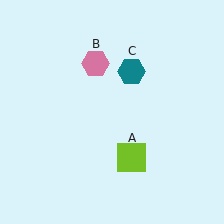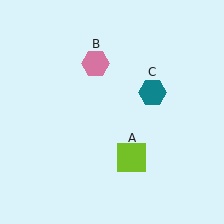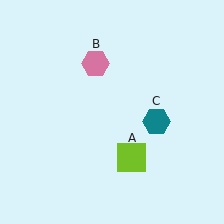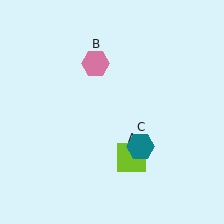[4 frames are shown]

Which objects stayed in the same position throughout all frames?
Lime square (object A) and pink hexagon (object B) remained stationary.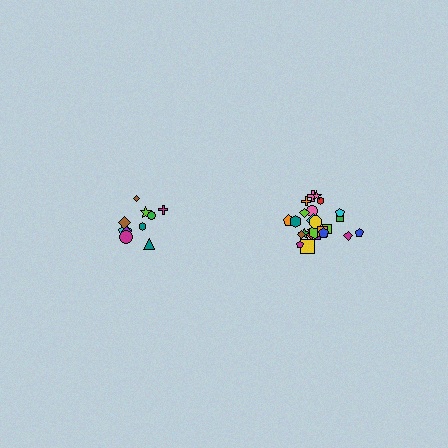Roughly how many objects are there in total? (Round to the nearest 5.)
Roughly 35 objects in total.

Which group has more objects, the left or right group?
The right group.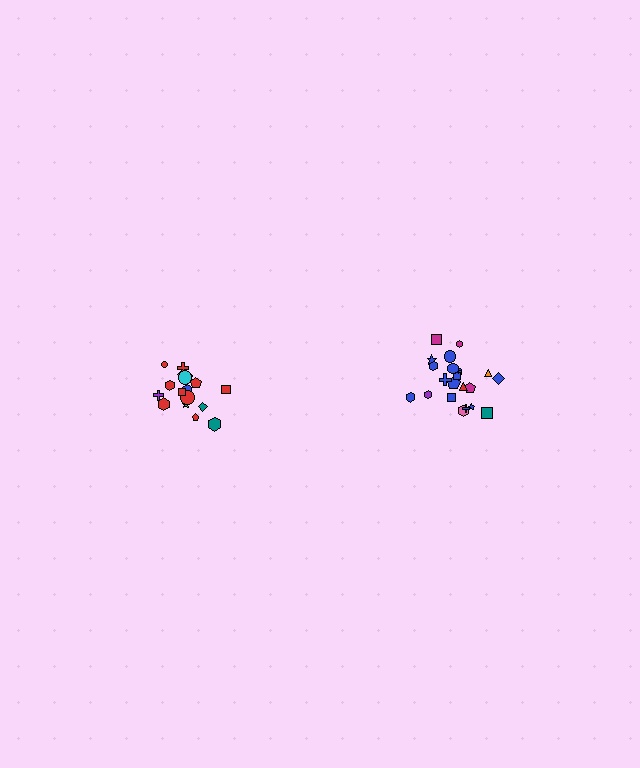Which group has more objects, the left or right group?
The right group.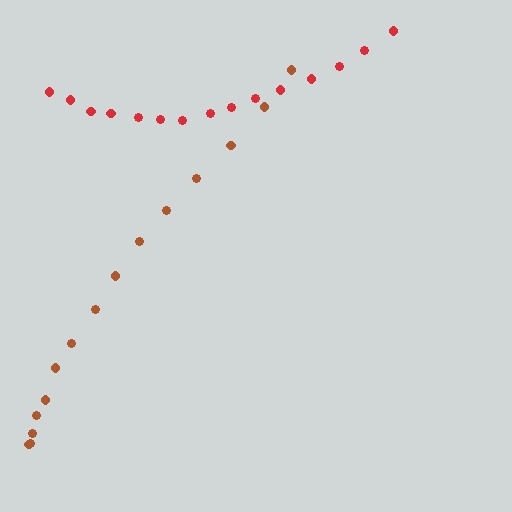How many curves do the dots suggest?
There are 2 distinct paths.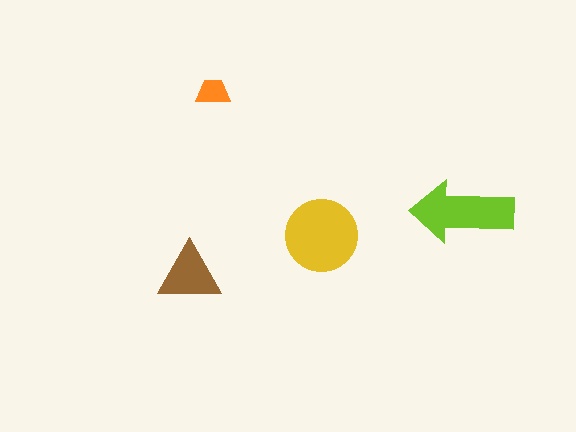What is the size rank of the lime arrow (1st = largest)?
2nd.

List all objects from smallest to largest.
The orange trapezoid, the brown triangle, the lime arrow, the yellow circle.